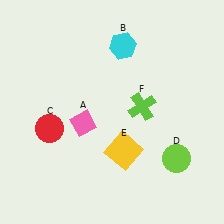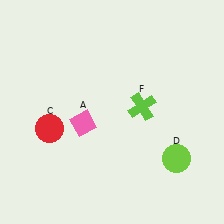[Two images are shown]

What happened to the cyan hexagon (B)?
The cyan hexagon (B) was removed in Image 2. It was in the top-right area of Image 1.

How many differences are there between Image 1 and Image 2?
There are 2 differences between the two images.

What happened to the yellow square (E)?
The yellow square (E) was removed in Image 2. It was in the bottom-right area of Image 1.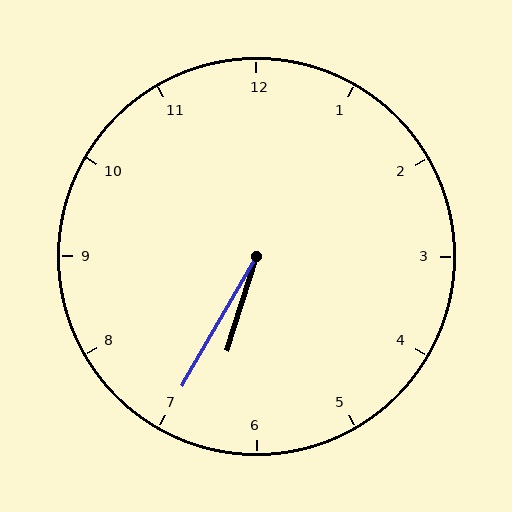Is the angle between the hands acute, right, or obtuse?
It is acute.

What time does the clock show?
6:35.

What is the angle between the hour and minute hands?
Approximately 12 degrees.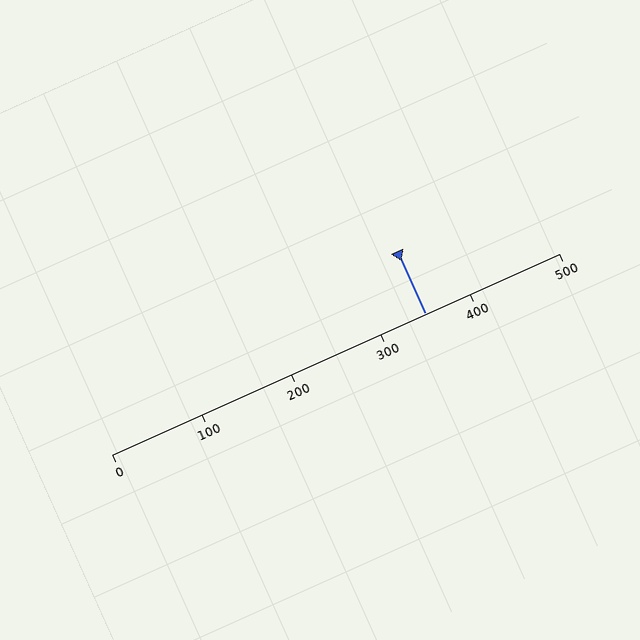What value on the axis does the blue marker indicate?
The marker indicates approximately 350.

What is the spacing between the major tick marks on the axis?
The major ticks are spaced 100 apart.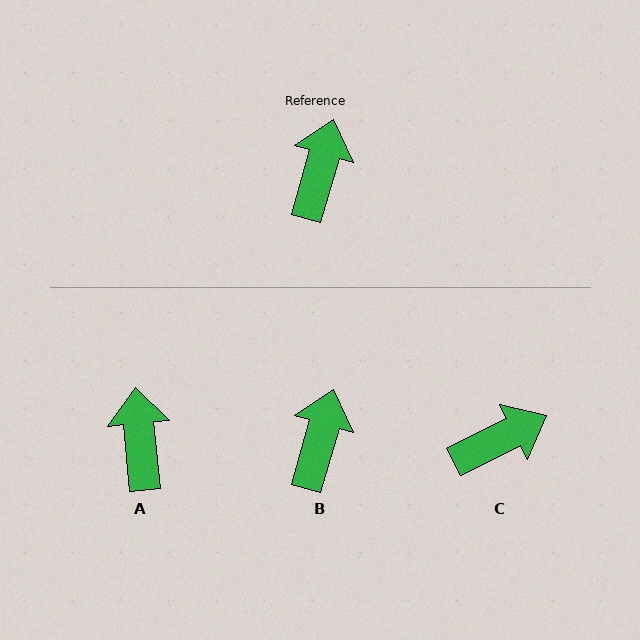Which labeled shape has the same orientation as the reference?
B.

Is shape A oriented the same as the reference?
No, it is off by about 21 degrees.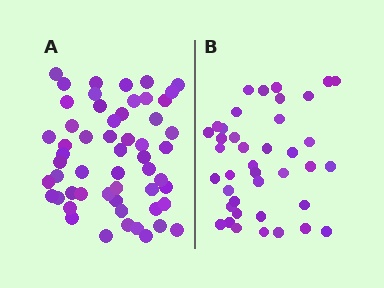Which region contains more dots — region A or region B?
Region A (the left region) has more dots.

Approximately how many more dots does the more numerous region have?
Region A has approximately 15 more dots than region B.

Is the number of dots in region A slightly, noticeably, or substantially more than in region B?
Region A has noticeably more, but not dramatically so. The ratio is roughly 1.4 to 1.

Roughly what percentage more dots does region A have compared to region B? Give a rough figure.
About 40% more.